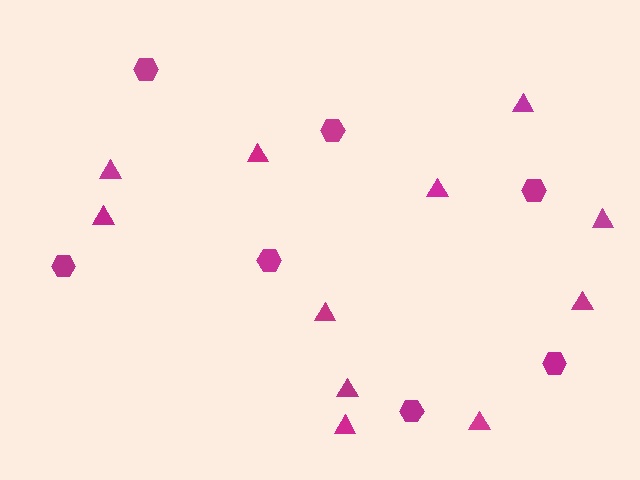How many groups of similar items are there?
There are 2 groups: one group of hexagons (7) and one group of triangles (11).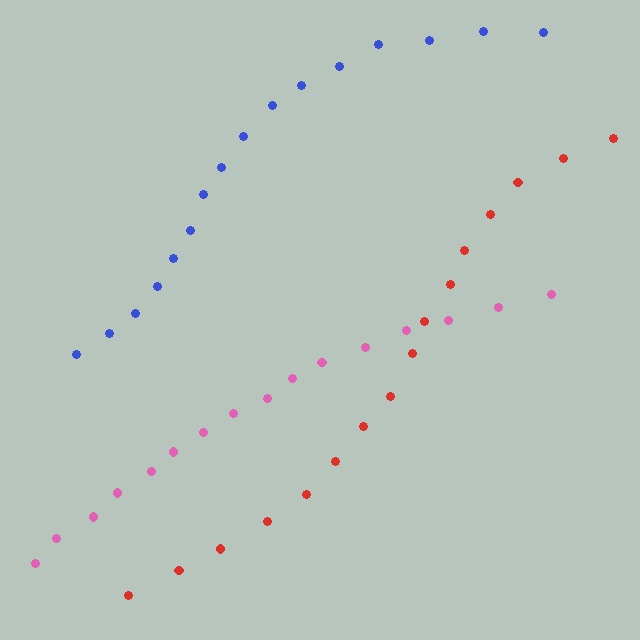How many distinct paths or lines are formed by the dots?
There are 3 distinct paths.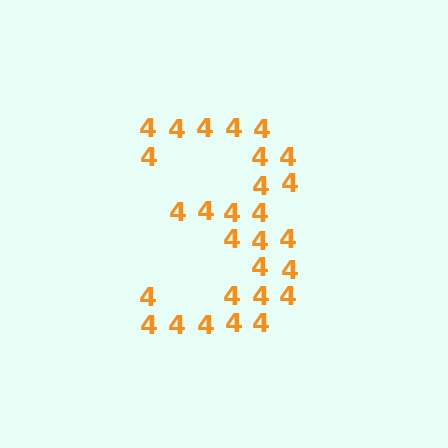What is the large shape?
The large shape is the digit 3.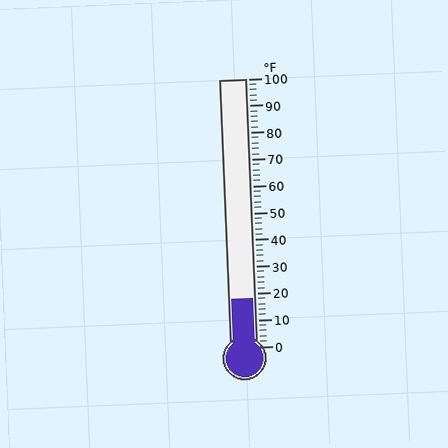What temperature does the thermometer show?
The thermometer shows approximately 18°F.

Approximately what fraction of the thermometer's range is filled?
The thermometer is filled to approximately 20% of its range.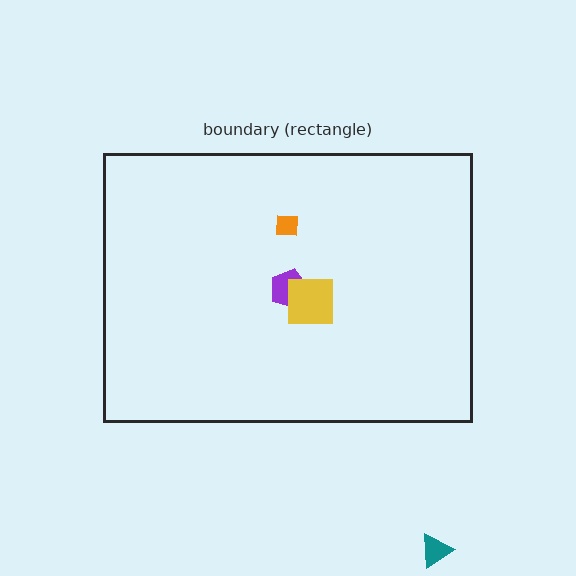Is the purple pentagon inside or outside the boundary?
Inside.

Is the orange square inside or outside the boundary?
Inside.